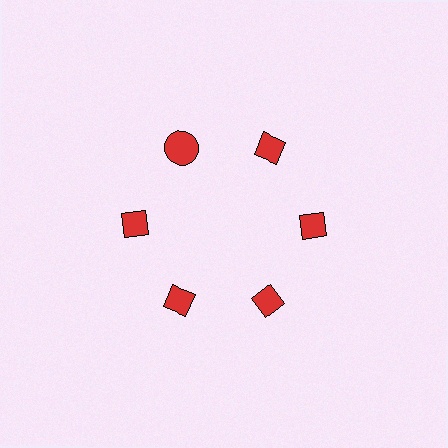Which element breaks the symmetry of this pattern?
The red circle at roughly the 11 o'clock position breaks the symmetry. All other shapes are red diamonds.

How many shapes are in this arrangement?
There are 6 shapes arranged in a ring pattern.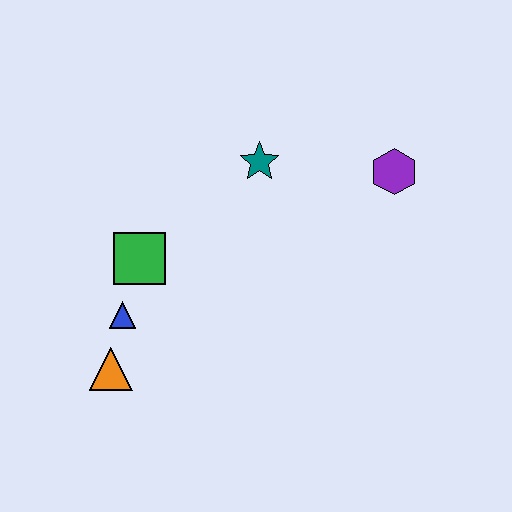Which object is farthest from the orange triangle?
The purple hexagon is farthest from the orange triangle.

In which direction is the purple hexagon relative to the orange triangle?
The purple hexagon is to the right of the orange triangle.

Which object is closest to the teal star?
The purple hexagon is closest to the teal star.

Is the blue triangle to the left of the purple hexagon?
Yes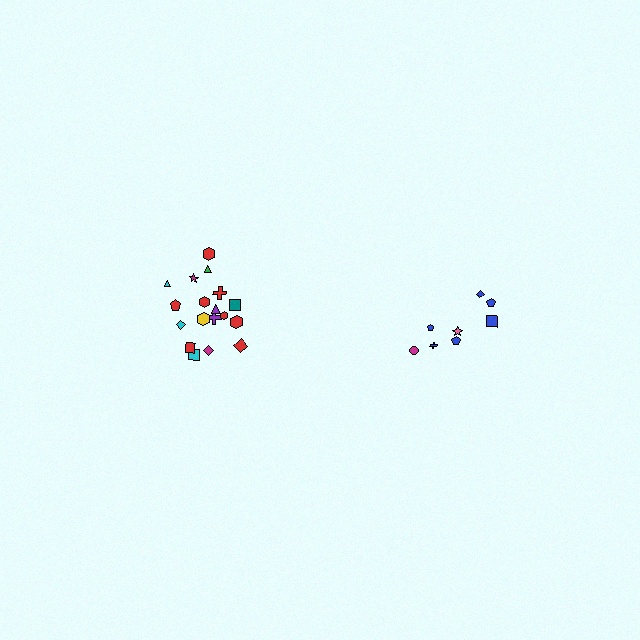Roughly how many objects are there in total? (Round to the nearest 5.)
Roughly 25 objects in total.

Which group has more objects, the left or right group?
The left group.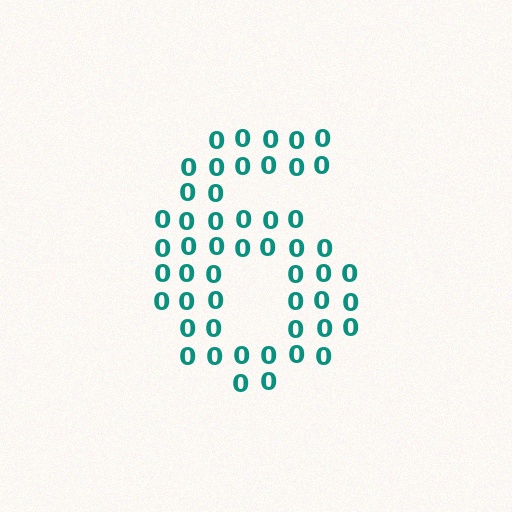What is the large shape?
The large shape is the digit 6.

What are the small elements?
The small elements are digit 0's.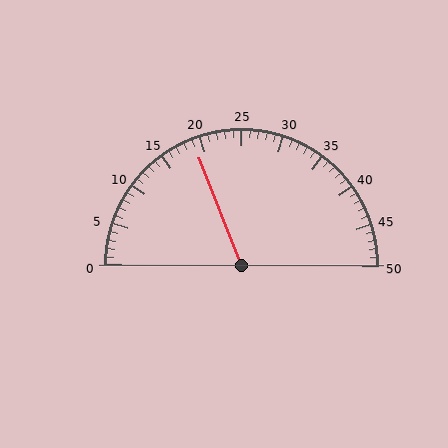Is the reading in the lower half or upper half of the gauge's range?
The reading is in the lower half of the range (0 to 50).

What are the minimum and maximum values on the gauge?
The gauge ranges from 0 to 50.